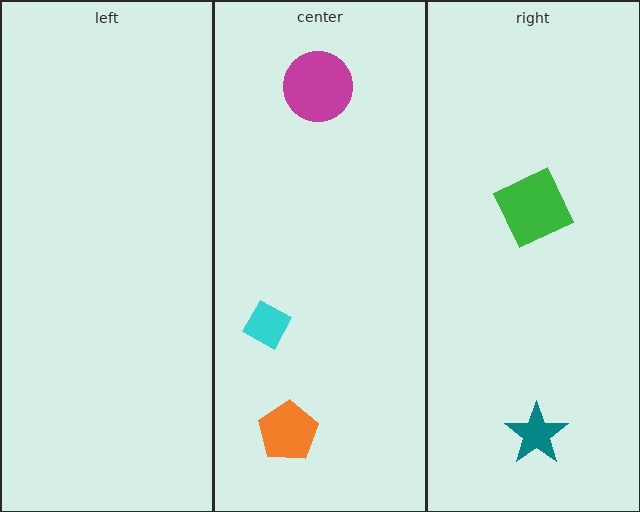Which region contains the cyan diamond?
The center region.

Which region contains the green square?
The right region.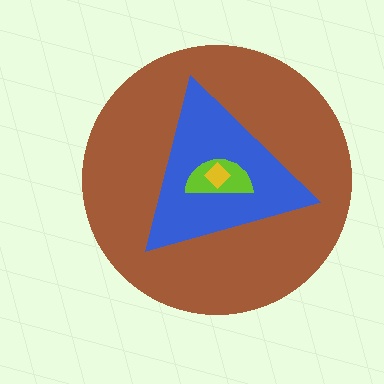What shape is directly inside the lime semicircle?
The yellow diamond.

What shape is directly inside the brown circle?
The blue triangle.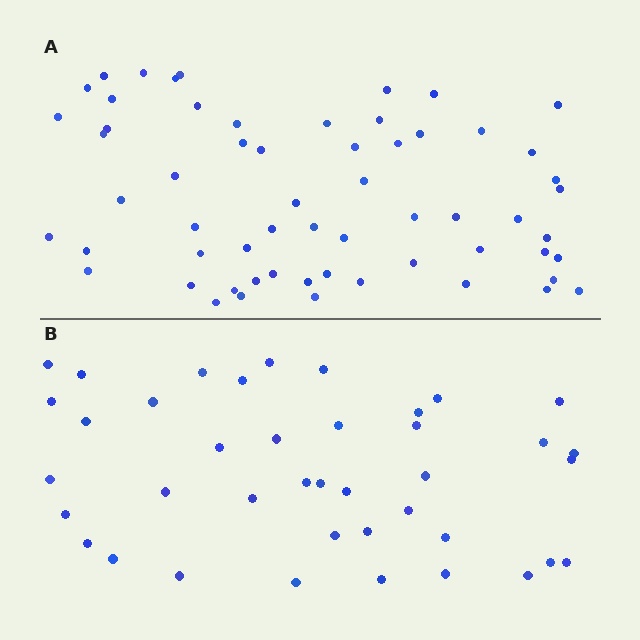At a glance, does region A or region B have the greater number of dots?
Region A (the top region) has more dots.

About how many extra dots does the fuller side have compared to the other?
Region A has approximately 20 more dots than region B.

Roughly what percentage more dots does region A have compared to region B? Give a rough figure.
About 50% more.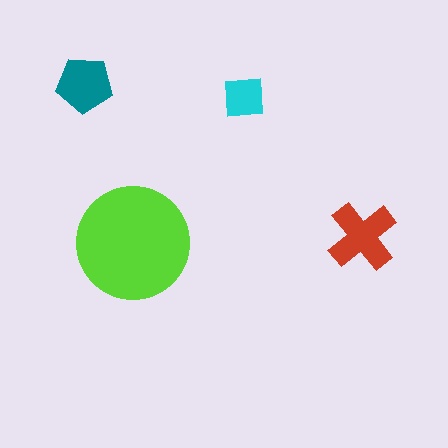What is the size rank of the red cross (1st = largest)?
2nd.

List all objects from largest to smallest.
The lime circle, the red cross, the teal pentagon, the cyan square.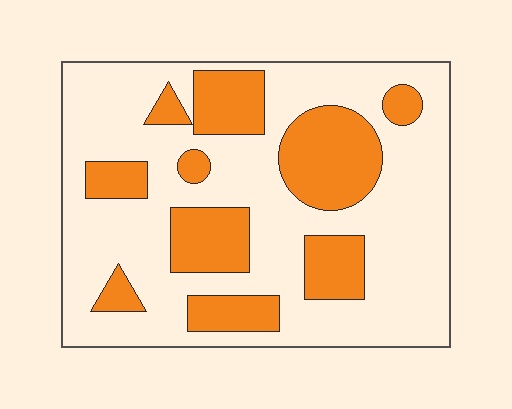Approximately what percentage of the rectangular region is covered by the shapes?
Approximately 30%.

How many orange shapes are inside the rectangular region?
10.